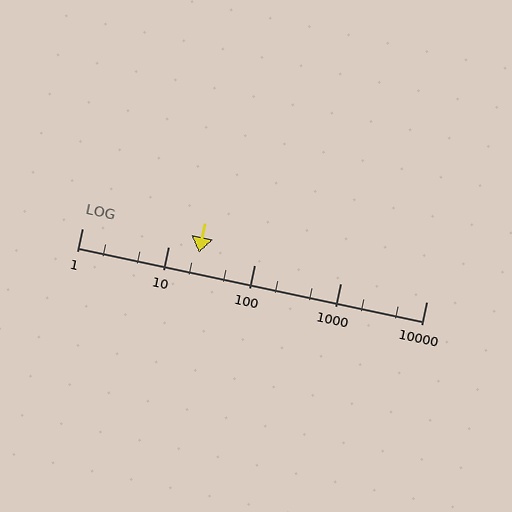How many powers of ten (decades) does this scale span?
The scale spans 4 decades, from 1 to 10000.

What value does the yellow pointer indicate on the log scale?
The pointer indicates approximately 23.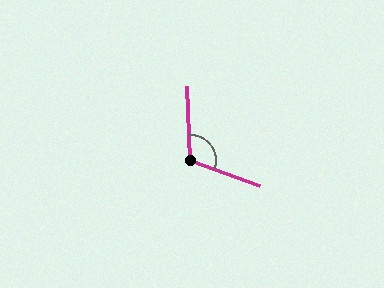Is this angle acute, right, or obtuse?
It is obtuse.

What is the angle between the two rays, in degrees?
Approximately 113 degrees.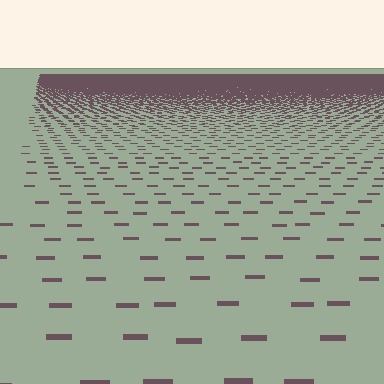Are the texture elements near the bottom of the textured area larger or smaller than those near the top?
Larger. Near the bottom, elements are closer to the viewer and appear at a bigger on-screen size.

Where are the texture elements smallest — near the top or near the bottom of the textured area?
Near the top.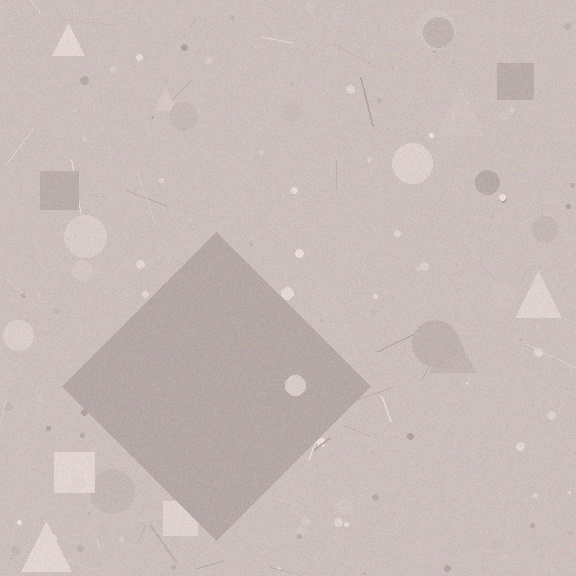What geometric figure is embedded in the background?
A diamond is embedded in the background.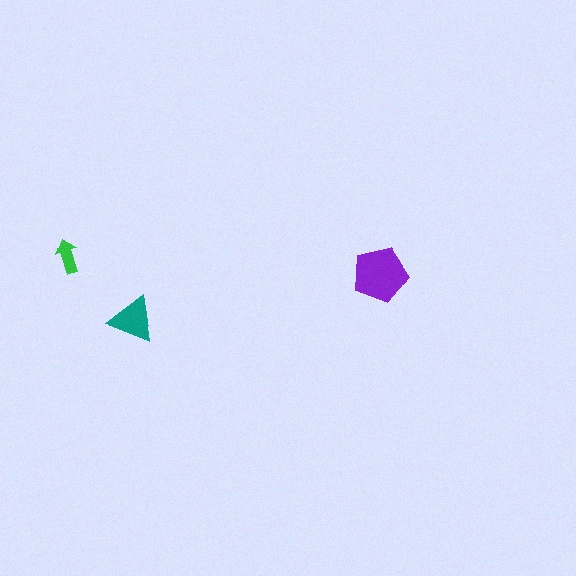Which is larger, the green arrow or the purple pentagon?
The purple pentagon.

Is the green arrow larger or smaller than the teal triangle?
Smaller.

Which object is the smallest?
The green arrow.